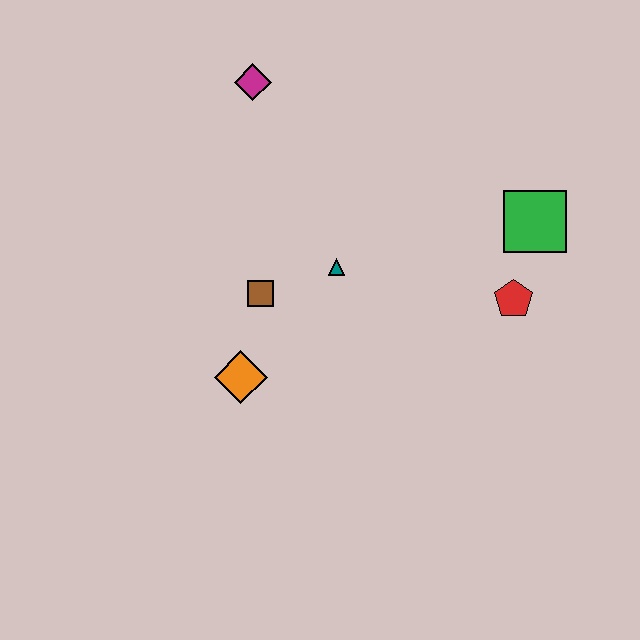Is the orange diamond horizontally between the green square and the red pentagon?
No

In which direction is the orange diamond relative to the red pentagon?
The orange diamond is to the left of the red pentagon.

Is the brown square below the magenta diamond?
Yes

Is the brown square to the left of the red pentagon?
Yes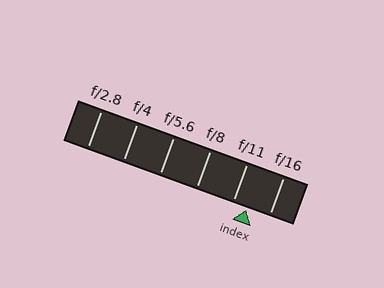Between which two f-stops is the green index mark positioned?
The index mark is between f/11 and f/16.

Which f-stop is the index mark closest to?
The index mark is closest to f/11.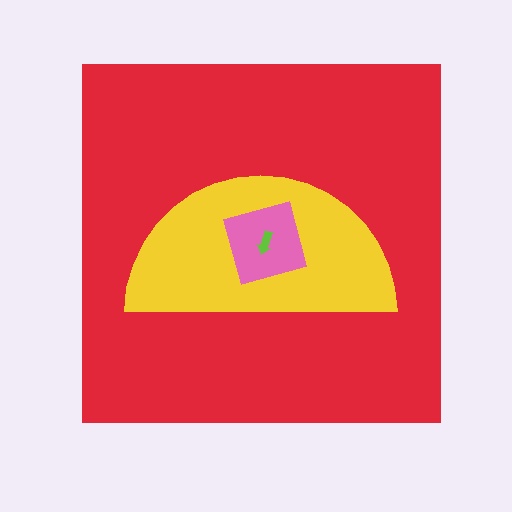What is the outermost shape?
The red square.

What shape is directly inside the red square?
The yellow semicircle.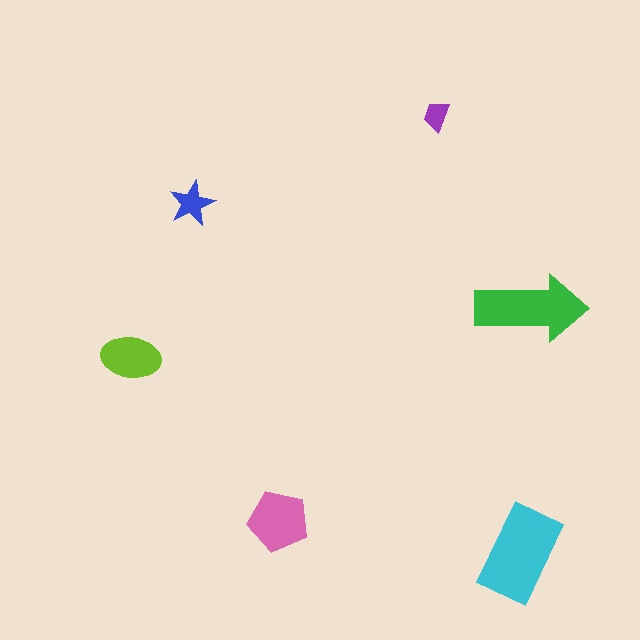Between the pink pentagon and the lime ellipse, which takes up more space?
The pink pentagon.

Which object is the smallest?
The purple trapezoid.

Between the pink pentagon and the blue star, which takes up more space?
The pink pentagon.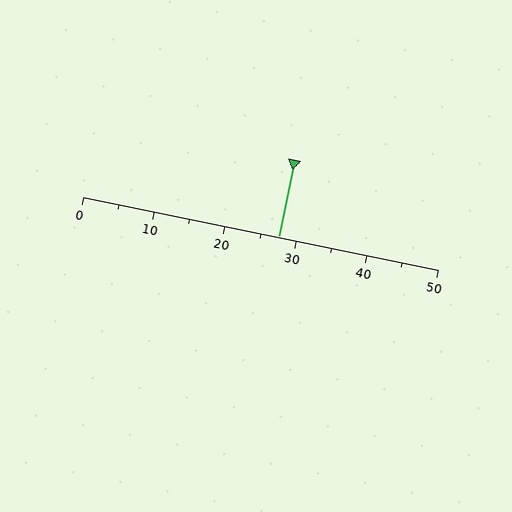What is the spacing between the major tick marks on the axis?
The major ticks are spaced 10 apart.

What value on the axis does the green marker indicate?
The marker indicates approximately 27.5.